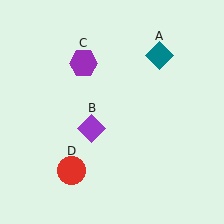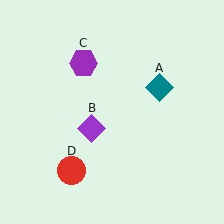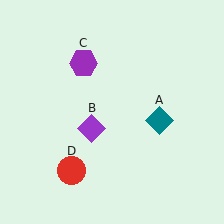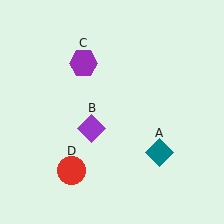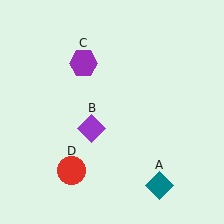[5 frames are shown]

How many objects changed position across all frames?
1 object changed position: teal diamond (object A).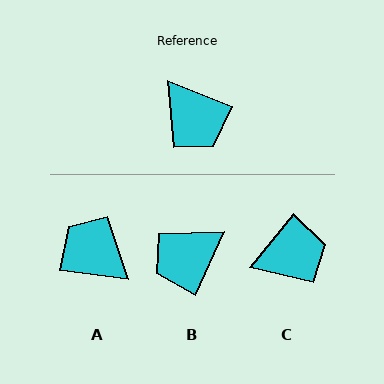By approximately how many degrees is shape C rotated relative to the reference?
Approximately 72 degrees counter-clockwise.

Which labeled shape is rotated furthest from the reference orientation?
A, about 166 degrees away.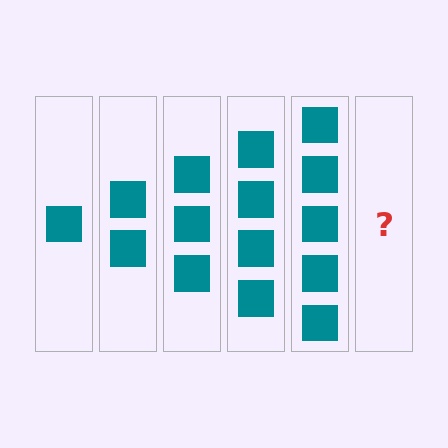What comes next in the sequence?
The next element should be 6 squares.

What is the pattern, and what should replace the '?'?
The pattern is that each step adds one more square. The '?' should be 6 squares.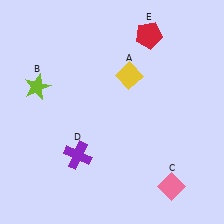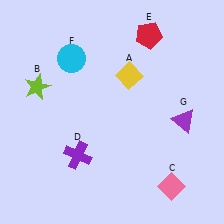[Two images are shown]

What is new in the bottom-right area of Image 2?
A purple triangle (G) was added in the bottom-right area of Image 2.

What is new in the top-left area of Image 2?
A cyan circle (F) was added in the top-left area of Image 2.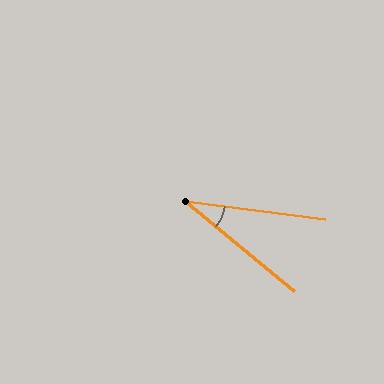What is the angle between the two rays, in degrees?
Approximately 32 degrees.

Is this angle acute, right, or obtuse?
It is acute.